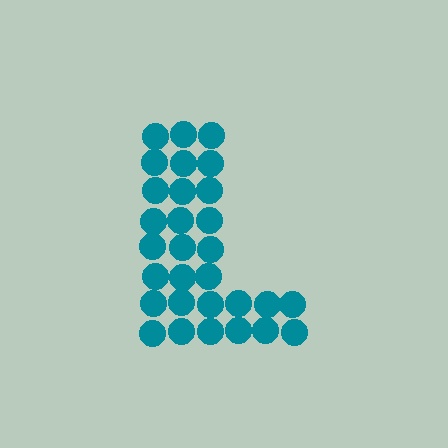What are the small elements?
The small elements are circles.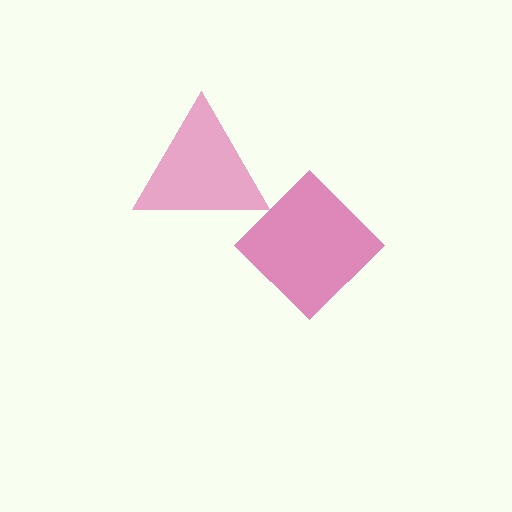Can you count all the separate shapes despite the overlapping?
Yes, there are 2 separate shapes.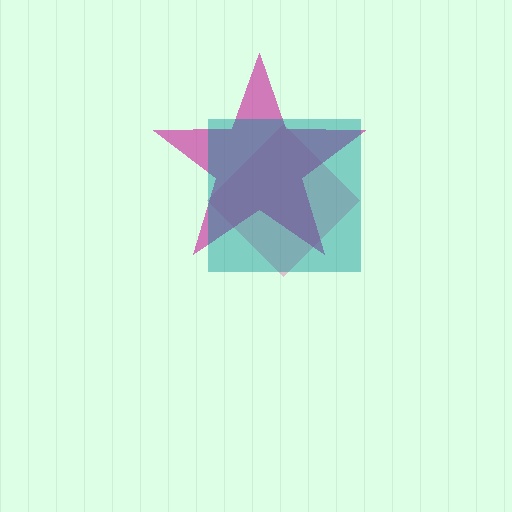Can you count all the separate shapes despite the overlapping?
Yes, there are 3 separate shapes.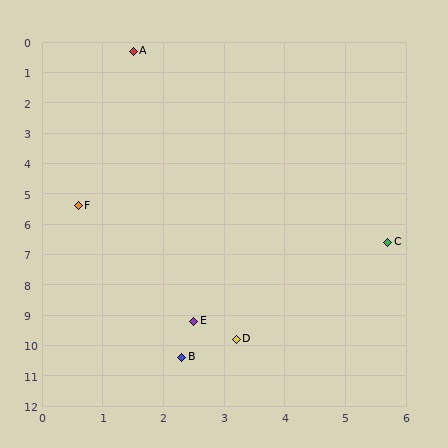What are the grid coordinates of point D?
Point D is at approximately (3.2, 9.8).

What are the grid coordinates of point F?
Point F is at approximately (0.6, 5.4).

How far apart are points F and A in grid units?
Points F and A are about 5.2 grid units apart.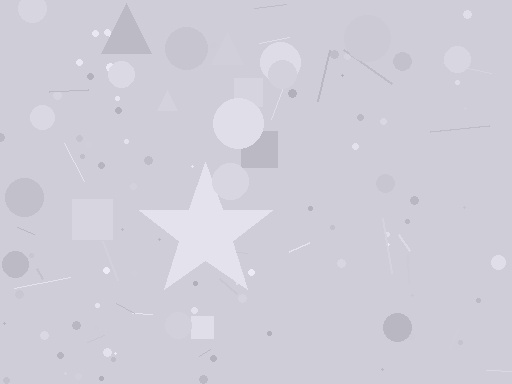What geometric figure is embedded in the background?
A star is embedded in the background.